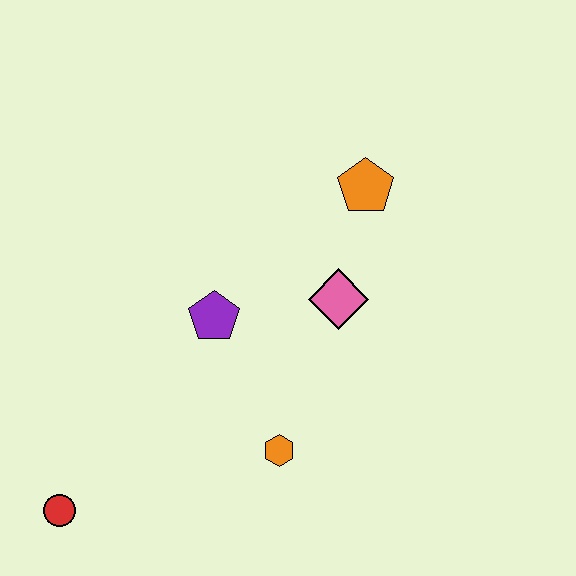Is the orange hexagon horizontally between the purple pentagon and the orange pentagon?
Yes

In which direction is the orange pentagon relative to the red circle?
The orange pentagon is above the red circle.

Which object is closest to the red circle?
The orange hexagon is closest to the red circle.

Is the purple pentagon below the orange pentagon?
Yes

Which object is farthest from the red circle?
The orange pentagon is farthest from the red circle.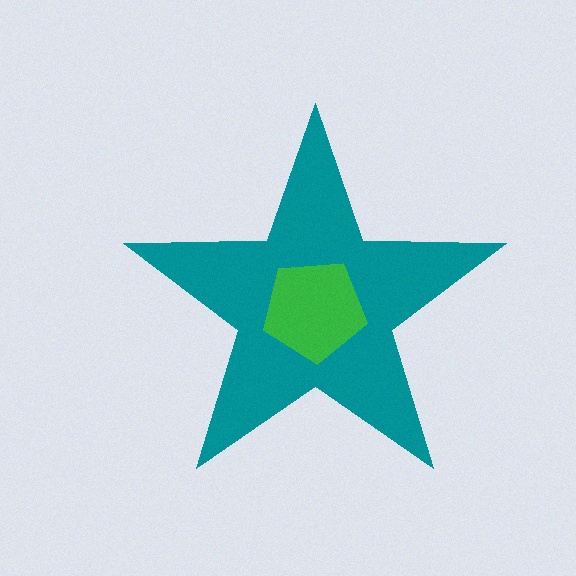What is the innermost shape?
The green pentagon.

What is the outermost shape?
The teal star.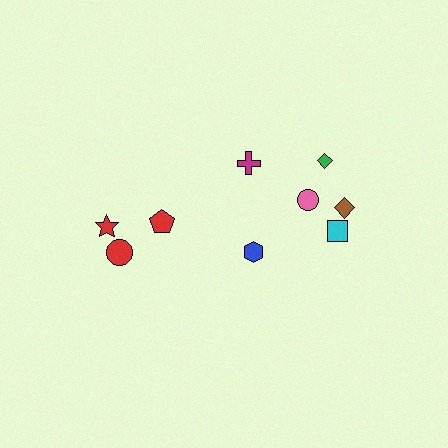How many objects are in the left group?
There are 3 objects.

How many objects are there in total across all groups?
There are 9 objects.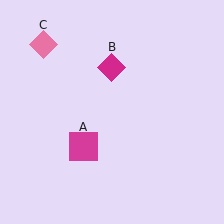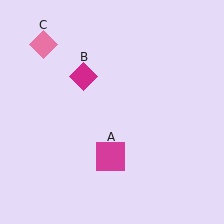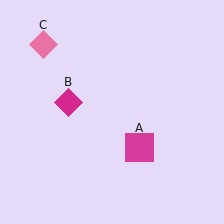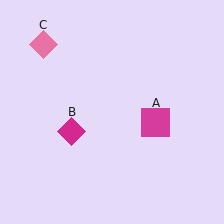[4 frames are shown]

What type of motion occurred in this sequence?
The magenta square (object A), magenta diamond (object B) rotated counterclockwise around the center of the scene.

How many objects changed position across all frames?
2 objects changed position: magenta square (object A), magenta diamond (object B).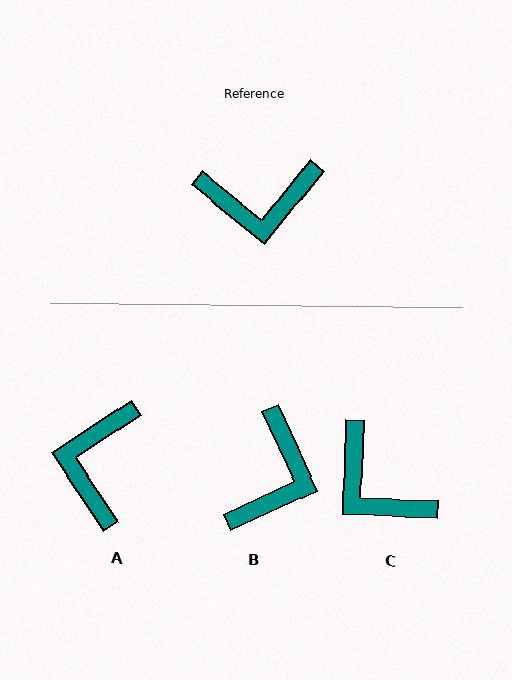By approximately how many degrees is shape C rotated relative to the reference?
Approximately 53 degrees clockwise.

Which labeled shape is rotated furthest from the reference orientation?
A, about 108 degrees away.